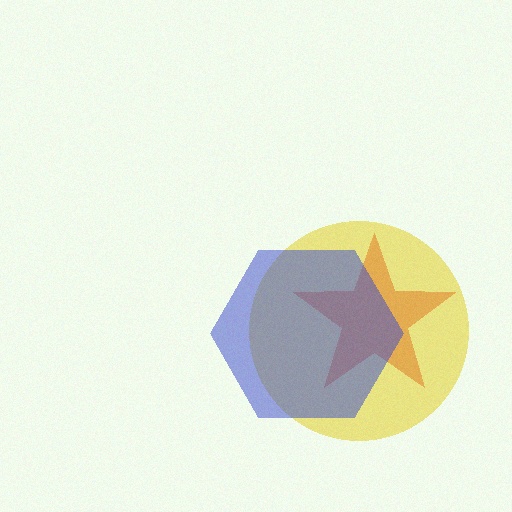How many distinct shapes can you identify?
There are 3 distinct shapes: a red star, a yellow circle, a blue hexagon.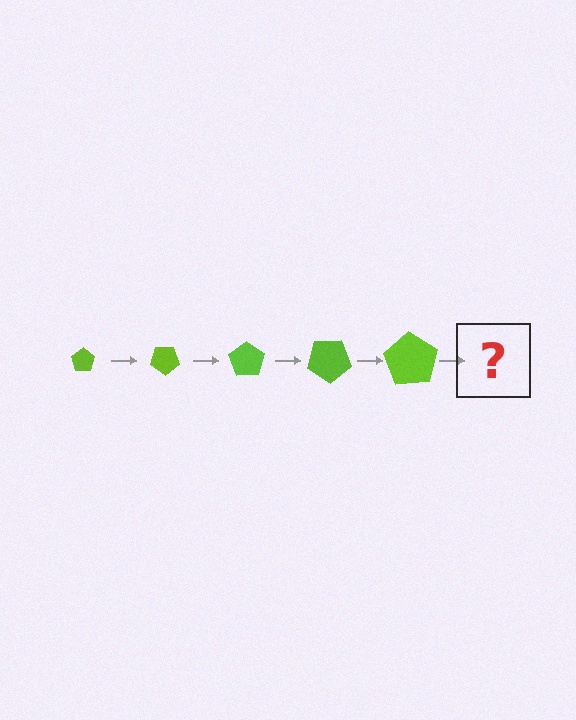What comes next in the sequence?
The next element should be a pentagon, larger than the previous one and rotated 175 degrees from the start.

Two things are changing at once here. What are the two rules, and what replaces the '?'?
The two rules are that the pentagon grows larger each step and it rotates 35 degrees each step. The '?' should be a pentagon, larger than the previous one and rotated 175 degrees from the start.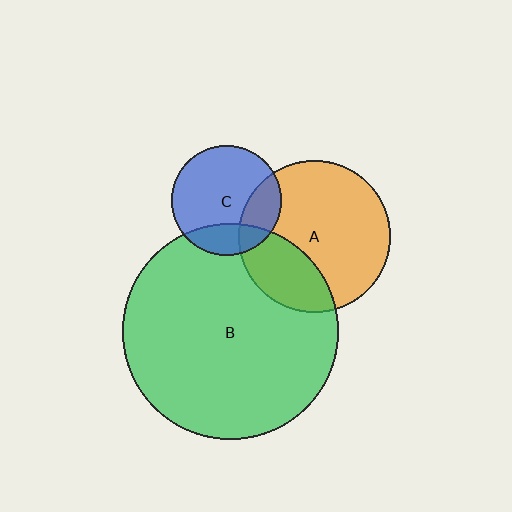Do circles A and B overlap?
Yes.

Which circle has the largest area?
Circle B (green).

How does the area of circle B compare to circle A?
Approximately 2.0 times.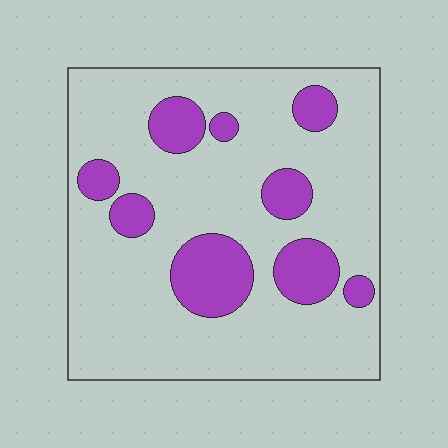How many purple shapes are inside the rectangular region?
9.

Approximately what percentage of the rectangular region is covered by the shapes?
Approximately 20%.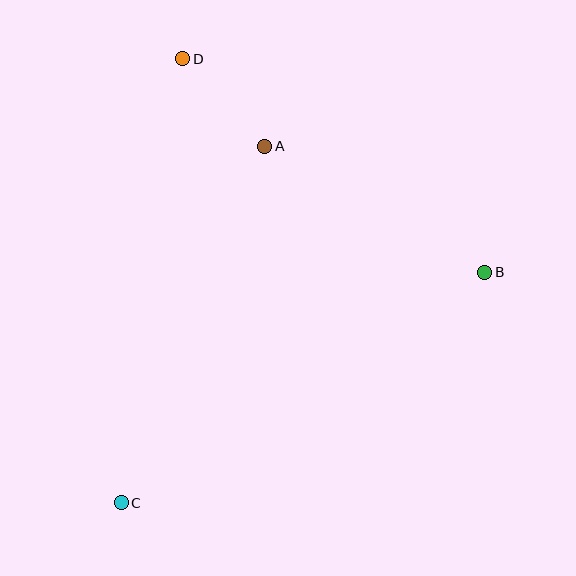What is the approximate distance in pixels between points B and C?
The distance between B and C is approximately 430 pixels.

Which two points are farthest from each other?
Points C and D are farthest from each other.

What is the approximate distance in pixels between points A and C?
The distance between A and C is approximately 385 pixels.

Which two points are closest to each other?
Points A and D are closest to each other.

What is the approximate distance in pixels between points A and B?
The distance between A and B is approximately 254 pixels.